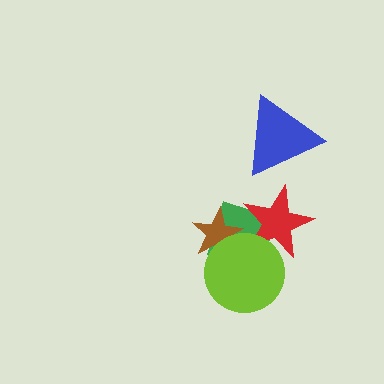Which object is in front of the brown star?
The lime circle is in front of the brown star.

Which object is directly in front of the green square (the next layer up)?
The red star is directly in front of the green square.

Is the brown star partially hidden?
Yes, it is partially covered by another shape.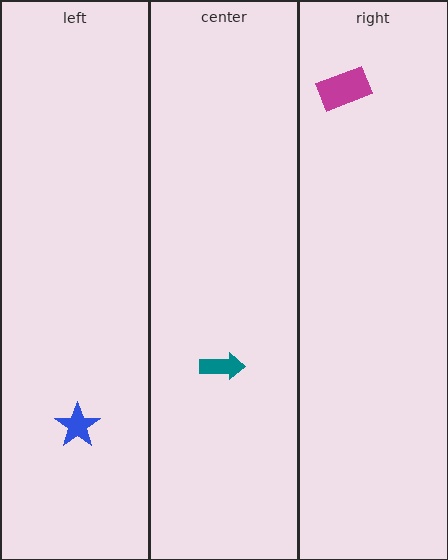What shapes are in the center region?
The teal arrow.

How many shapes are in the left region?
1.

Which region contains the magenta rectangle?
The right region.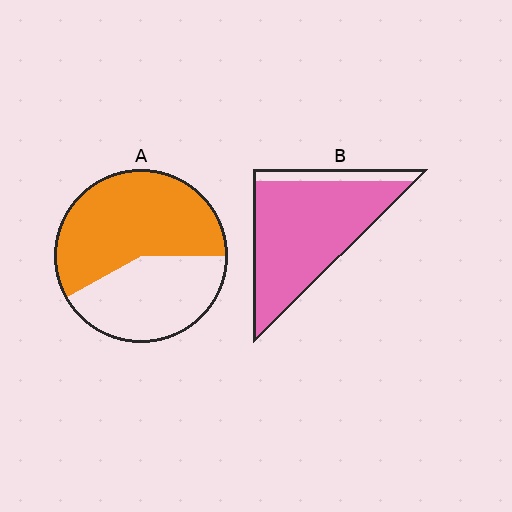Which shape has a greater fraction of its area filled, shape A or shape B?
Shape B.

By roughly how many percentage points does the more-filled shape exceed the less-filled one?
By roughly 30 percentage points (B over A).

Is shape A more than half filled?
Yes.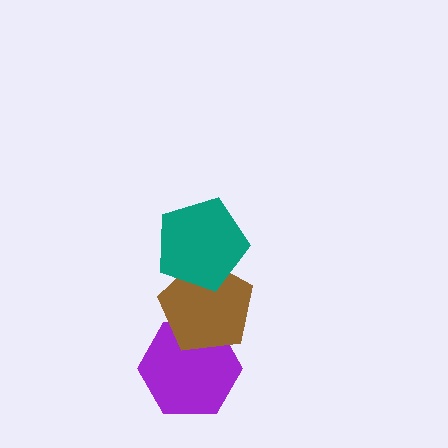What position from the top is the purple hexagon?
The purple hexagon is 3rd from the top.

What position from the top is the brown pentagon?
The brown pentagon is 2nd from the top.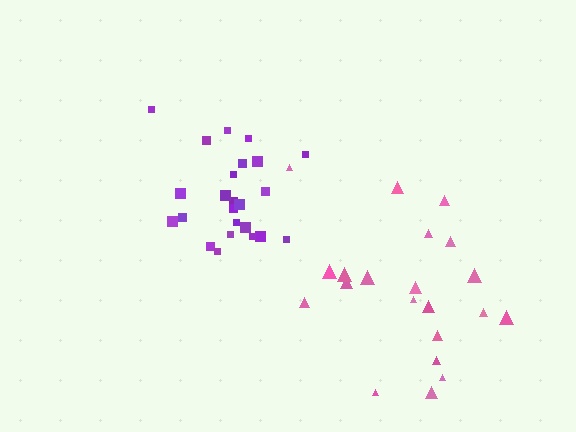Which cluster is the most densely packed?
Purple.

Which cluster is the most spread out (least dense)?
Pink.